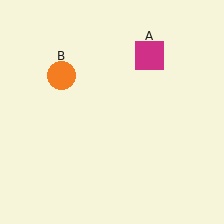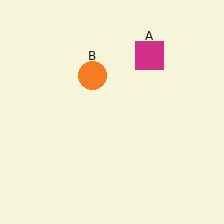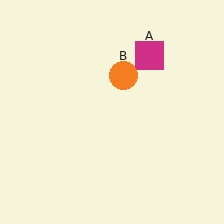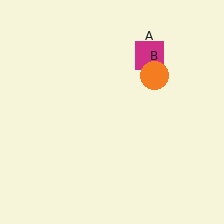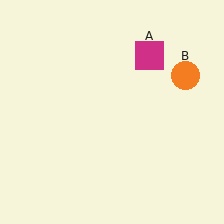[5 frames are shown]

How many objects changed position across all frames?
1 object changed position: orange circle (object B).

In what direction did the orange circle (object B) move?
The orange circle (object B) moved right.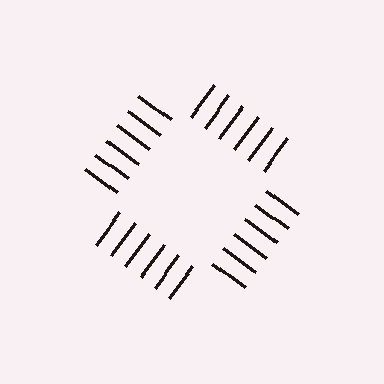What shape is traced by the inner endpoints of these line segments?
An illusory square — the line segments terminate on its edges but no continuous stroke is drawn.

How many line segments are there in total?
24 — 6 along each of the 4 edges.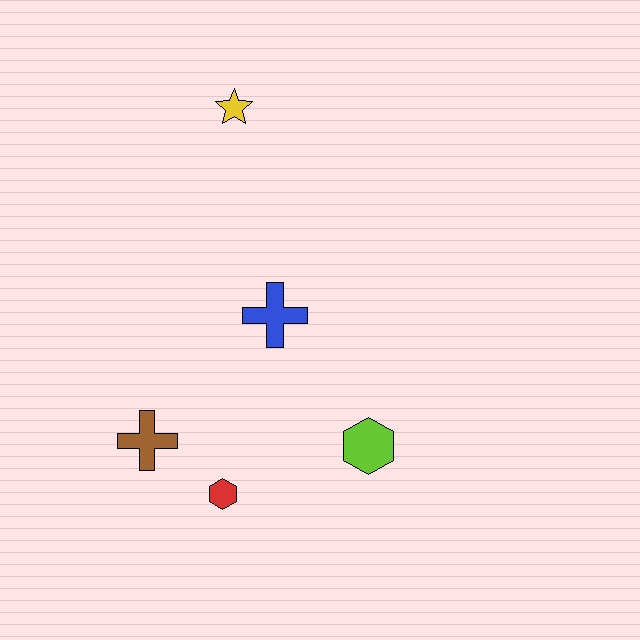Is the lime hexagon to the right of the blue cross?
Yes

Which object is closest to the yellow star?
The blue cross is closest to the yellow star.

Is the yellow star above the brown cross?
Yes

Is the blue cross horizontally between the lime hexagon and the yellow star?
Yes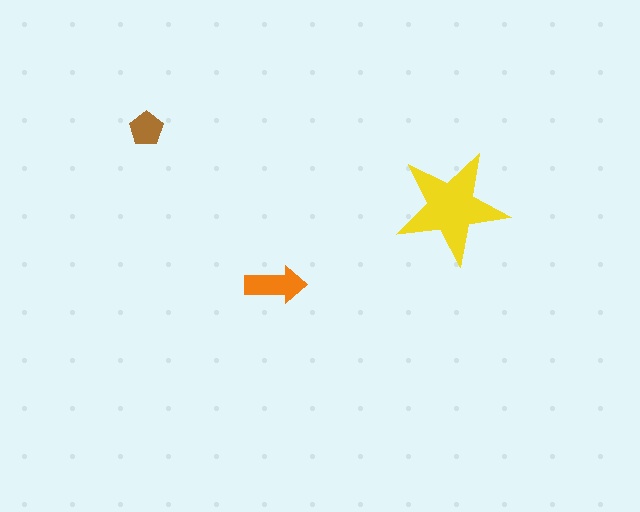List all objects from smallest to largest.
The brown pentagon, the orange arrow, the yellow star.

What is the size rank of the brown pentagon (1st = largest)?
3rd.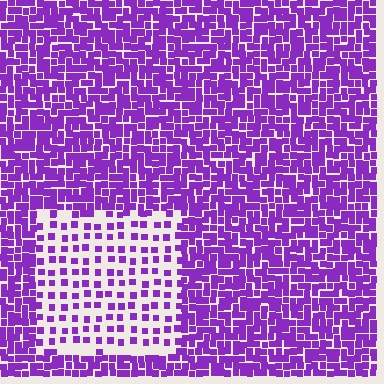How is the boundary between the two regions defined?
The boundary is defined by a change in element density (approximately 2.5x ratio). All elements are the same color, size, and shape.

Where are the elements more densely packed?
The elements are more densely packed outside the rectangle boundary.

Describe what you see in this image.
The image contains small purple elements arranged at two different densities. A rectangle-shaped region is visible where the elements are less densely packed than the surrounding area.